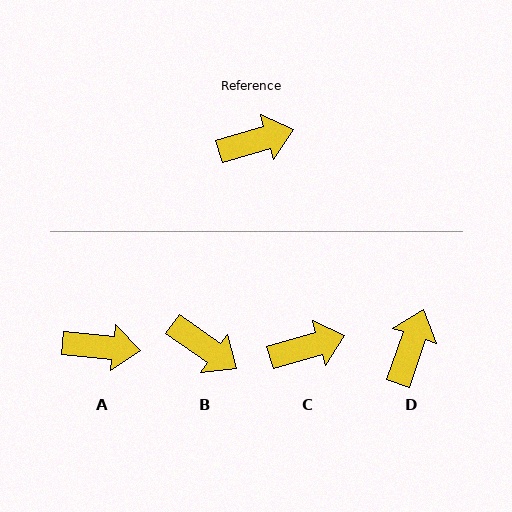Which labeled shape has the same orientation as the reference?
C.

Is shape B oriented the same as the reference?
No, it is off by about 52 degrees.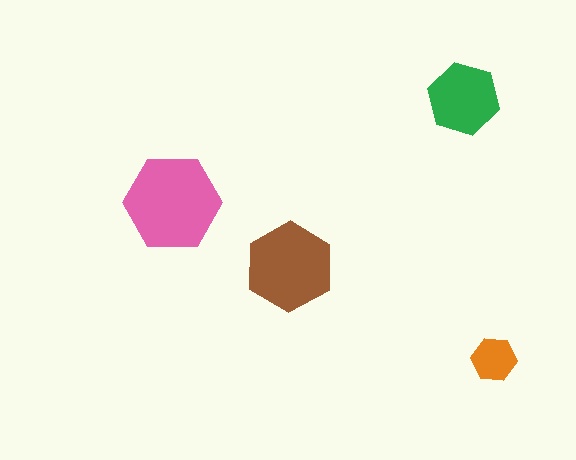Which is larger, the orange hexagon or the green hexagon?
The green one.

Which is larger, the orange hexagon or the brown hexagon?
The brown one.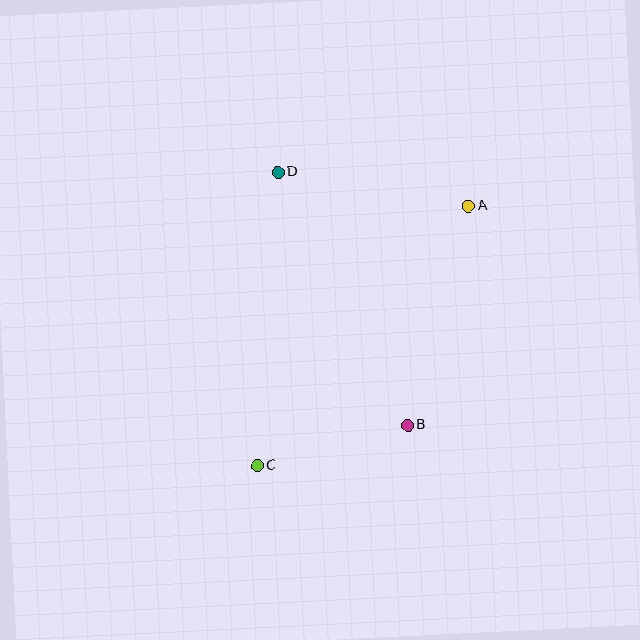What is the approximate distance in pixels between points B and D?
The distance between B and D is approximately 284 pixels.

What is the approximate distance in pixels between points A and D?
The distance between A and D is approximately 193 pixels.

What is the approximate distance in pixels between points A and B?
The distance between A and B is approximately 228 pixels.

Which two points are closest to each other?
Points B and C are closest to each other.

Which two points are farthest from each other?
Points A and C are farthest from each other.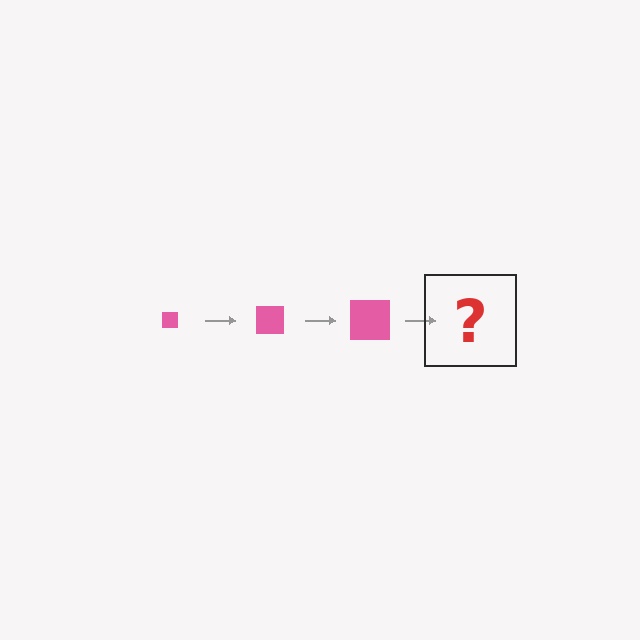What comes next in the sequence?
The next element should be a pink square, larger than the previous one.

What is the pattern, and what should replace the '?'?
The pattern is that the square gets progressively larger each step. The '?' should be a pink square, larger than the previous one.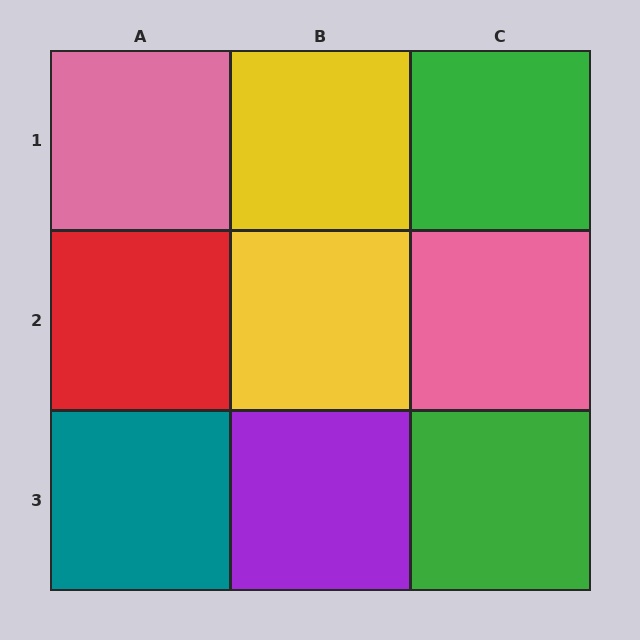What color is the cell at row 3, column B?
Purple.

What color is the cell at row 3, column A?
Teal.